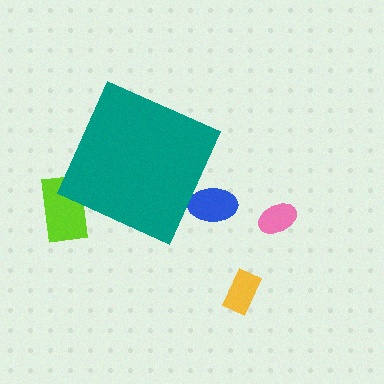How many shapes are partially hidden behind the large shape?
2 shapes are partially hidden.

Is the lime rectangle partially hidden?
Yes, the lime rectangle is partially hidden behind the teal diamond.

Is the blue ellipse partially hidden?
Yes, the blue ellipse is partially hidden behind the teal diamond.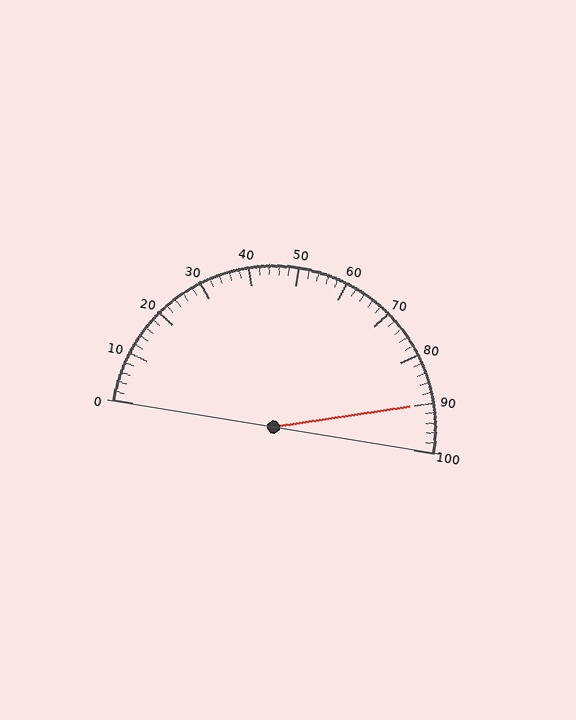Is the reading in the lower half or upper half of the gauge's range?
The reading is in the upper half of the range (0 to 100).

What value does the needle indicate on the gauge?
The needle indicates approximately 90.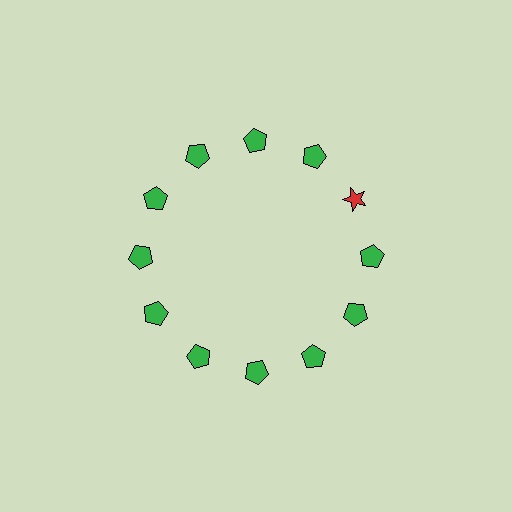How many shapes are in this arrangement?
There are 12 shapes arranged in a ring pattern.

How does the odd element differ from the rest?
It differs in both color (red instead of green) and shape (star instead of pentagon).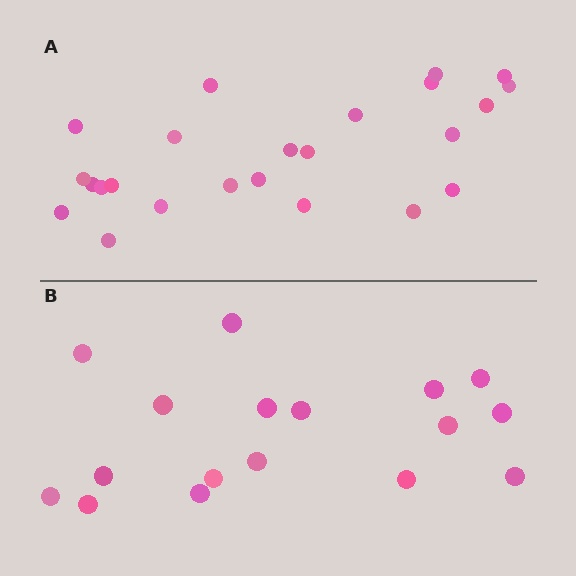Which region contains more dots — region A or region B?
Region A (the top region) has more dots.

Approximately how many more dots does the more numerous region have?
Region A has roughly 8 or so more dots than region B.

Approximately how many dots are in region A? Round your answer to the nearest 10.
About 20 dots. (The exact count is 24, which rounds to 20.)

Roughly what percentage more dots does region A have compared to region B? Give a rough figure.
About 40% more.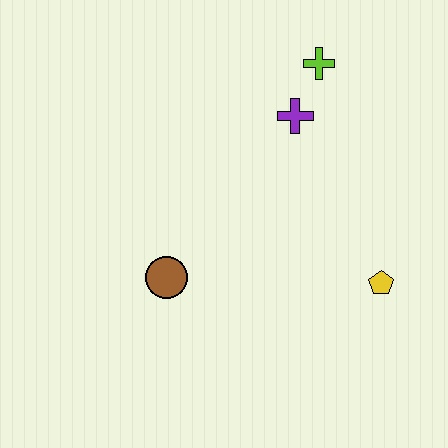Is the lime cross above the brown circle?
Yes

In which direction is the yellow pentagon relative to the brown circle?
The yellow pentagon is to the right of the brown circle.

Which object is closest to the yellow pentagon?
The purple cross is closest to the yellow pentagon.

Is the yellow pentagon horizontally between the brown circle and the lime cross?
No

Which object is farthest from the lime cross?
The brown circle is farthest from the lime cross.